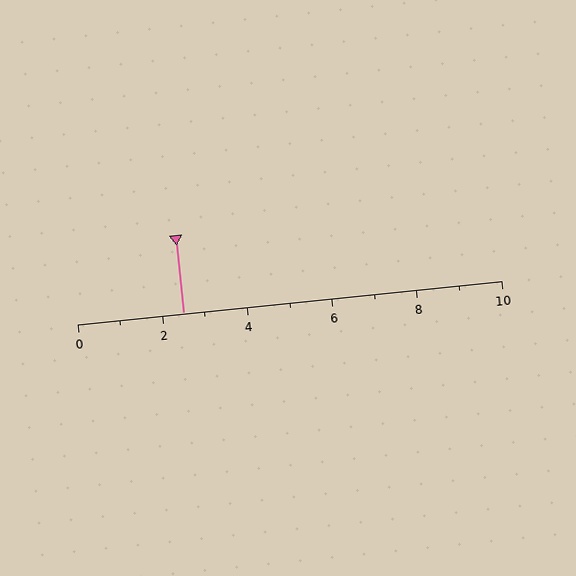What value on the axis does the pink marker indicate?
The marker indicates approximately 2.5.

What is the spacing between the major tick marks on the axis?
The major ticks are spaced 2 apart.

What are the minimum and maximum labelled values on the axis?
The axis runs from 0 to 10.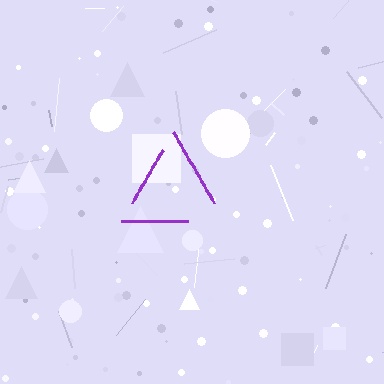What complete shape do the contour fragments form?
The contour fragments form a triangle.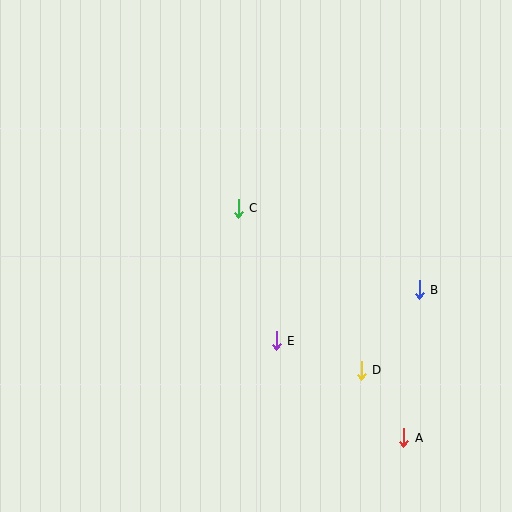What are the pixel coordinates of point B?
Point B is at (419, 290).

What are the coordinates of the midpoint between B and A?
The midpoint between B and A is at (412, 364).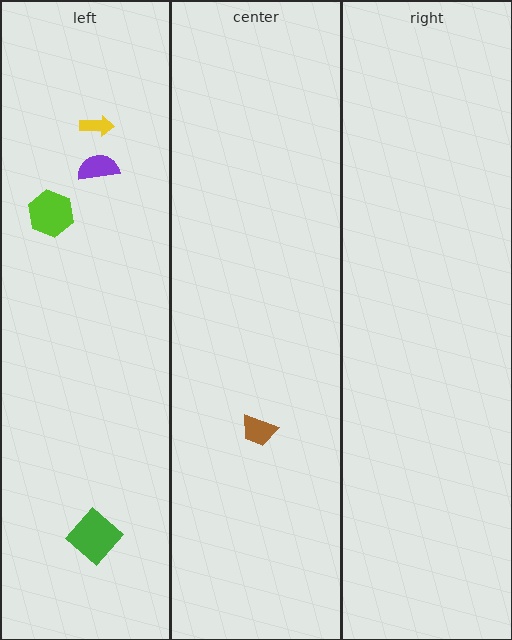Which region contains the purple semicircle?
The left region.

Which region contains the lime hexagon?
The left region.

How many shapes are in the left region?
4.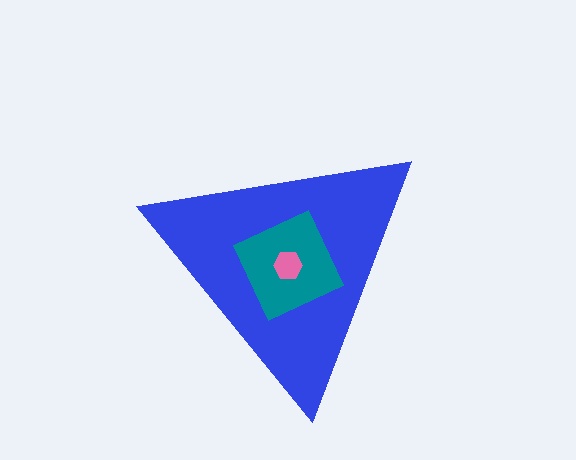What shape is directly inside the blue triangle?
The teal diamond.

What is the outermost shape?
The blue triangle.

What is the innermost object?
The pink hexagon.